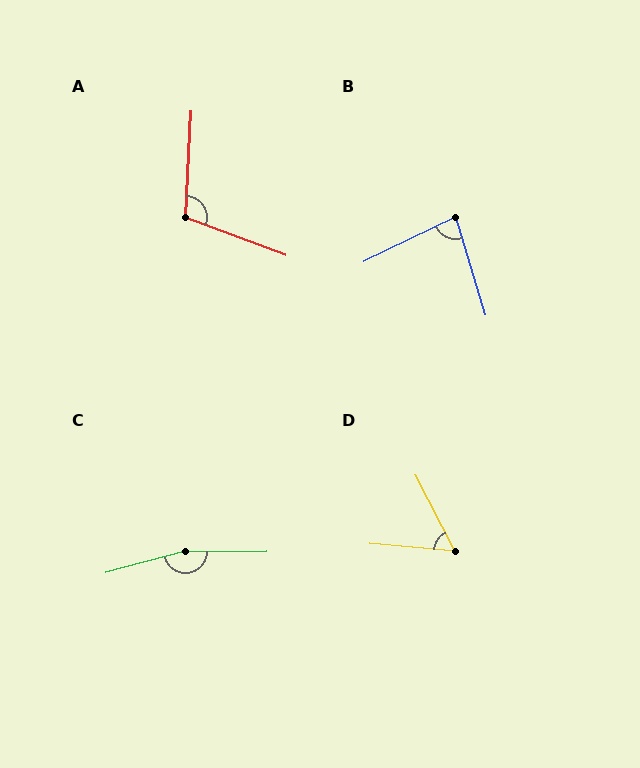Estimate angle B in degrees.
Approximately 81 degrees.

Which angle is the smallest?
D, at approximately 57 degrees.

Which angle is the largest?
C, at approximately 166 degrees.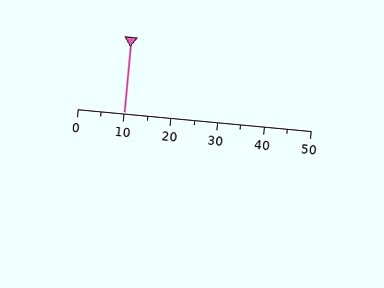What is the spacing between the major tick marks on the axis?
The major ticks are spaced 10 apart.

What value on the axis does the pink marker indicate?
The marker indicates approximately 10.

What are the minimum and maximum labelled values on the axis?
The axis runs from 0 to 50.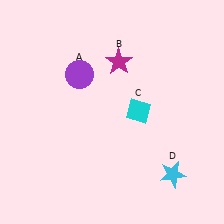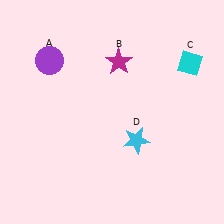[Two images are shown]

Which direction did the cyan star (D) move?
The cyan star (D) moved left.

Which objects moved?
The objects that moved are: the purple circle (A), the cyan diamond (C), the cyan star (D).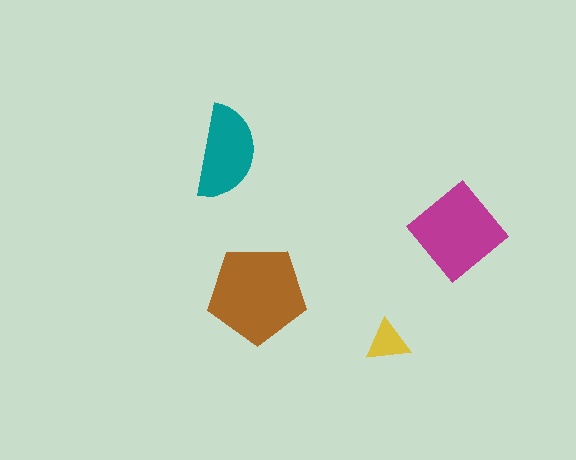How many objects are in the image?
There are 4 objects in the image.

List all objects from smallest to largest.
The yellow triangle, the teal semicircle, the magenta diamond, the brown pentagon.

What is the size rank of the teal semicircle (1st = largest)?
3rd.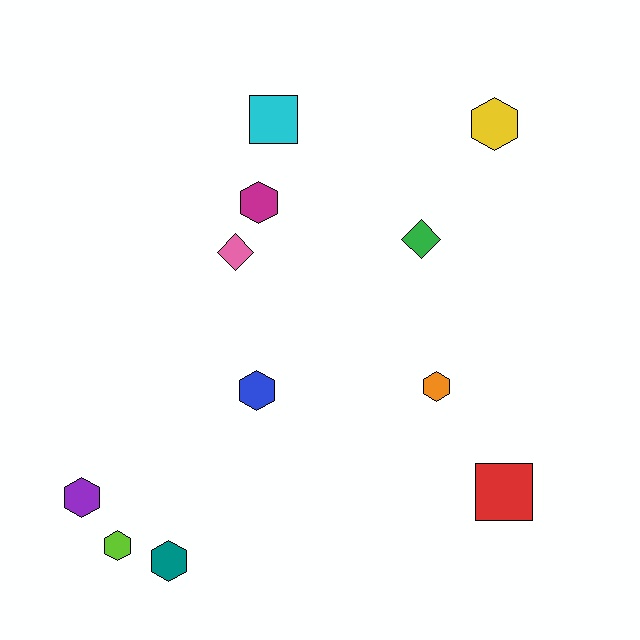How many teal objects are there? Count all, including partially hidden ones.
There is 1 teal object.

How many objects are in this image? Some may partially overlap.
There are 11 objects.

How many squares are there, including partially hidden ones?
There are 2 squares.